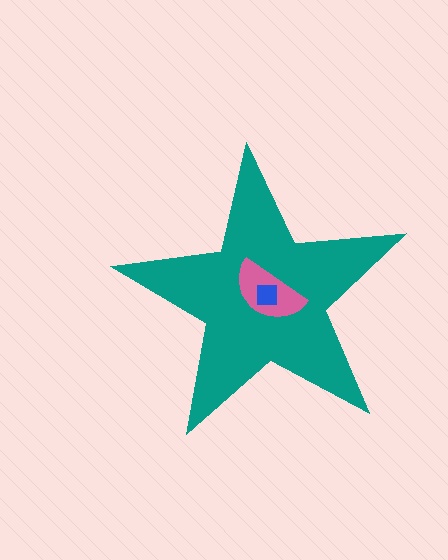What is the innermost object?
The blue square.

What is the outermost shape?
The teal star.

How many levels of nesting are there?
3.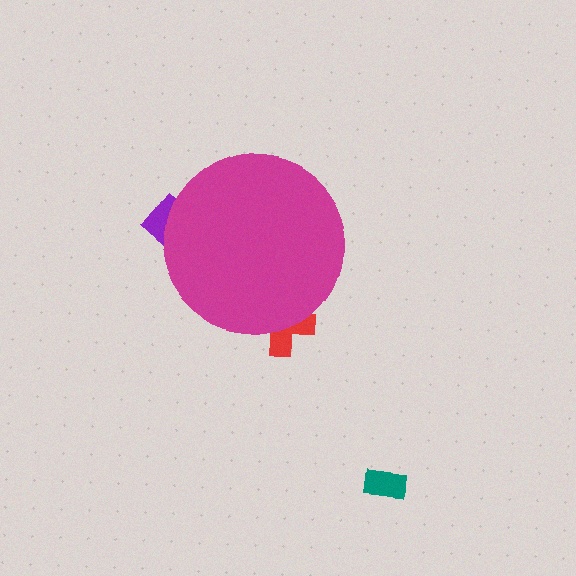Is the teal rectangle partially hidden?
No, the teal rectangle is fully visible.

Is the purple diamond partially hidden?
Yes, the purple diamond is partially hidden behind the magenta circle.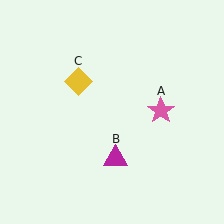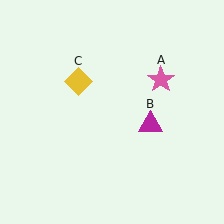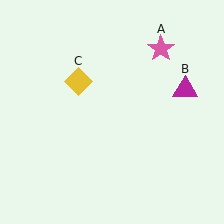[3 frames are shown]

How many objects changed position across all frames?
2 objects changed position: pink star (object A), magenta triangle (object B).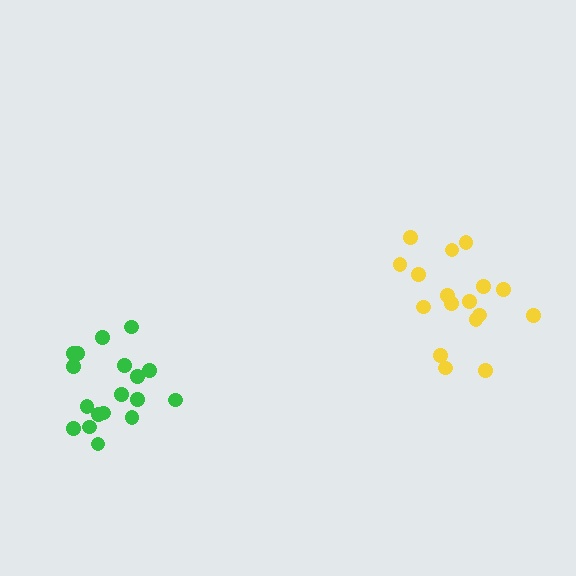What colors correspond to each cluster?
The clusters are colored: yellow, green.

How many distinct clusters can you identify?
There are 2 distinct clusters.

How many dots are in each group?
Group 1: 17 dots, Group 2: 18 dots (35 total).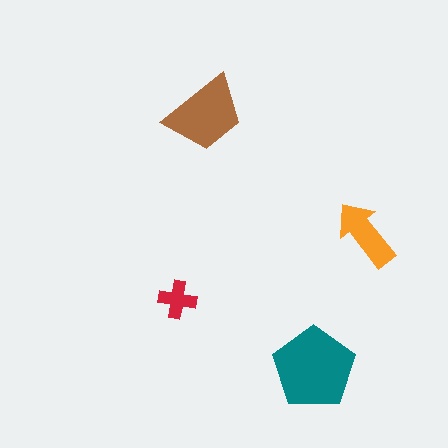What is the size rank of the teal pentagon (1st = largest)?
1st.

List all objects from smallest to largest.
The red cross, the orange arrow, the brown trapezoid, the teal pentagon.